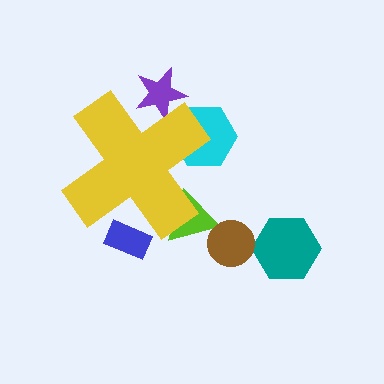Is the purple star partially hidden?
Yes, the purple star is partially hidden behind the yellow cross.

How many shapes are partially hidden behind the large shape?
4 shapes are partially hidden.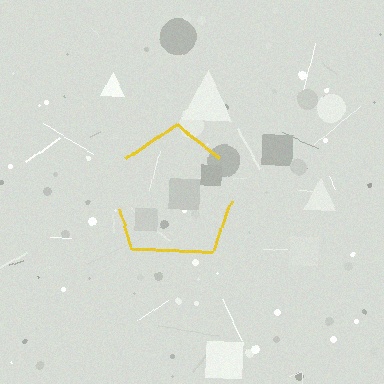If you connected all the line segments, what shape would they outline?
They would outline a pentagon.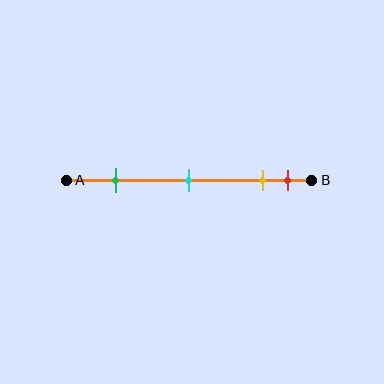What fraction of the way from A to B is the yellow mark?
The yellow mark is approximately 80% (0.8) of the way from A to B.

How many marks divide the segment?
There are 4 marks dividing the segment.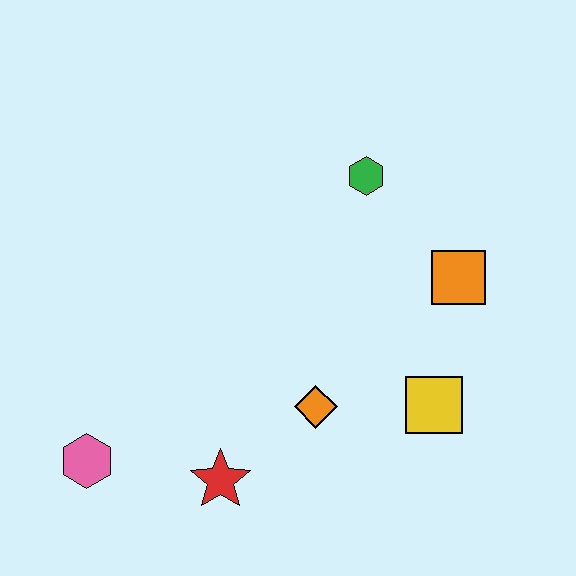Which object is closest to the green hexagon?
The orange square is closest to the green hexagon.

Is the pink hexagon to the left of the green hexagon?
Yes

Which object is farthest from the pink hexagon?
The orange square is farthest from the pink hexagon.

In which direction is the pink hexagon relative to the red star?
The pink hexagon is to the left of the red star.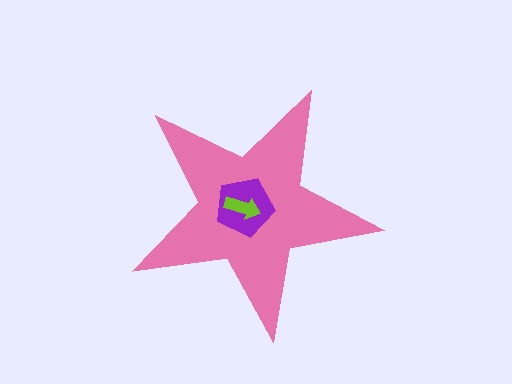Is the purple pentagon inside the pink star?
Yes.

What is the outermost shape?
The pink star.